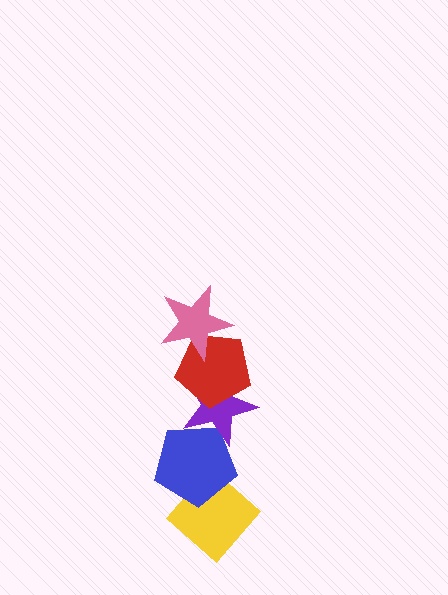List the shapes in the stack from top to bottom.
From top to bottom: the pink star, the red pentagon, the purple star, the blue pentagon, the yellow diamond.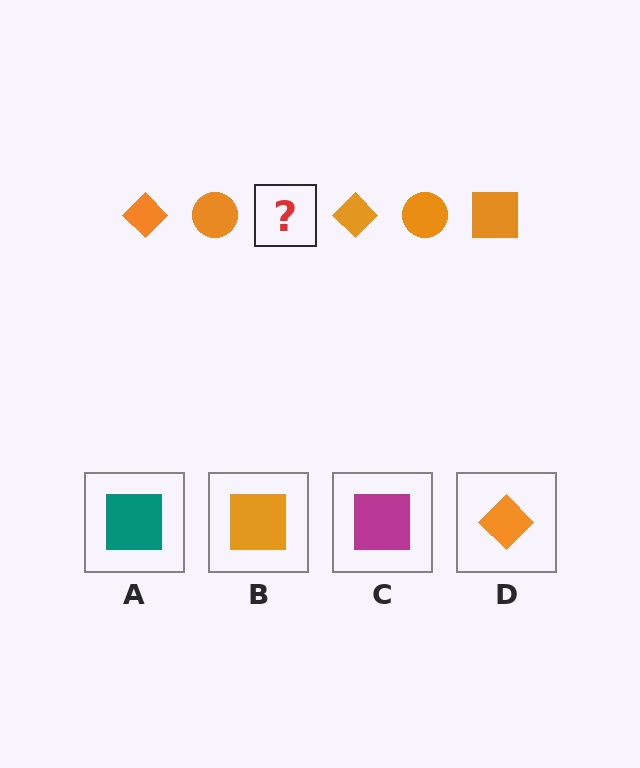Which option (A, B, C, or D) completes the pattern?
B.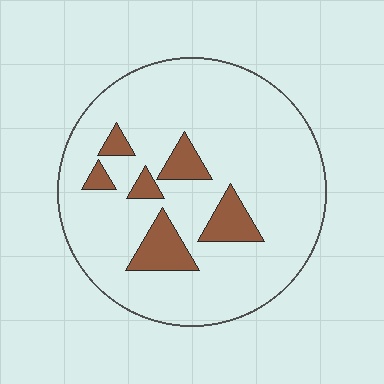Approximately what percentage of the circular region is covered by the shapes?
Approximately 15%.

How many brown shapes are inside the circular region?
6.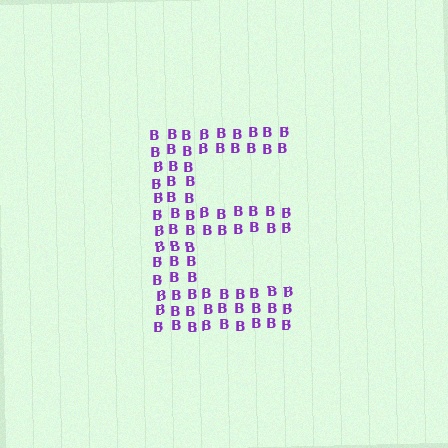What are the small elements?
The small elements are letter B's.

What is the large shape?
The large shape is the letter E.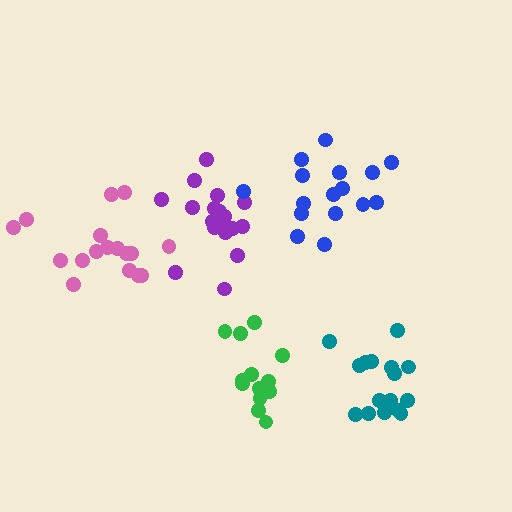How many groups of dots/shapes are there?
There are 5 groups.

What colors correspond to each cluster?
The clusters are colored: green, purple, teal, pink, blue.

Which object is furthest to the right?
The teal cluster is rightmost.